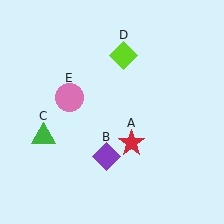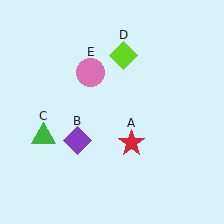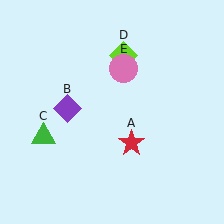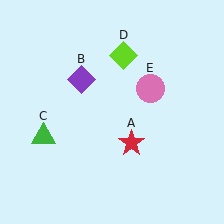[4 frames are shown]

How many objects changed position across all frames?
2 objects changed position: purple diamond (object B), pink circle (object E).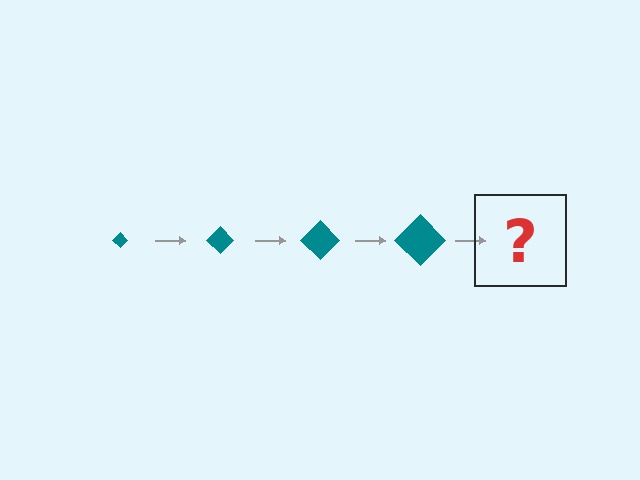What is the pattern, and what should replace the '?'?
The pattern is that the diamond gets progressively larger each step. The '?' should be a teal diamond, larger than the previous one.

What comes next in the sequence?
The next element should be a teal diamond, larger than the previous one.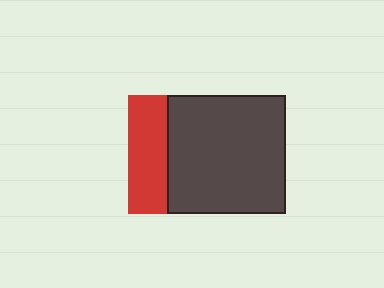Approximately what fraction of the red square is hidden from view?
Roughly 67% of the red square is hidden behind the dark gray square.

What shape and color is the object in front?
The object in front is a dark gray square.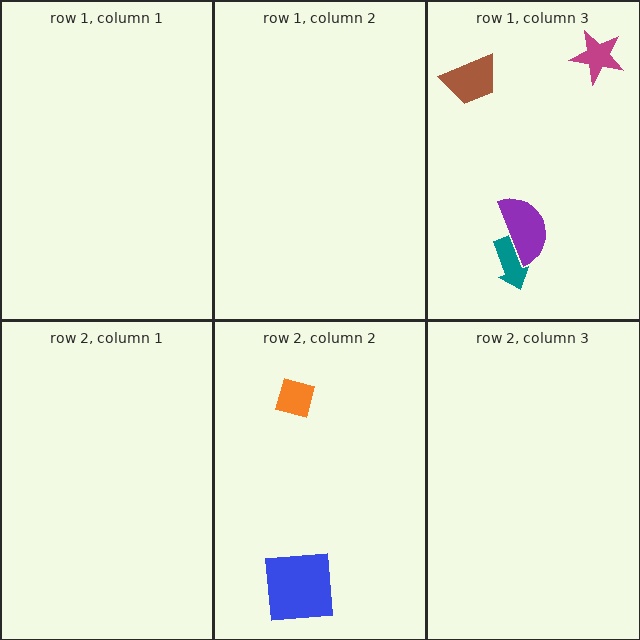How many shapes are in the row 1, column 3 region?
4.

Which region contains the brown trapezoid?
The row 1, column 3 region.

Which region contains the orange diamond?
The row 2, column 2 region.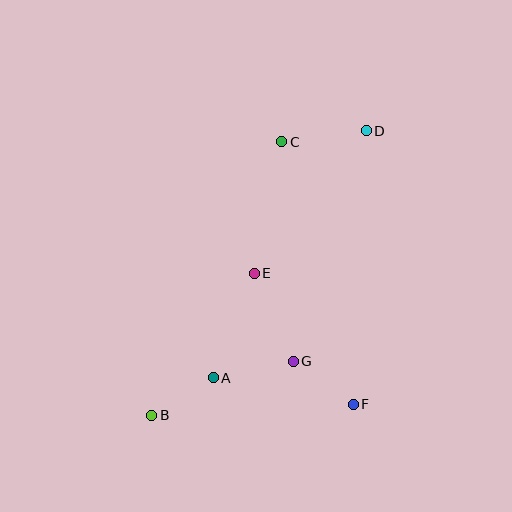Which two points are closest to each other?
Points A and B are closest to each other.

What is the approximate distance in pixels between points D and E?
The distance between D and E is approximately 181 pixels.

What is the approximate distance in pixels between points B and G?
The distance between B and G is approximately 152 pixels.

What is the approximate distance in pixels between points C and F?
The distance between C and F is approximately 272 pixels.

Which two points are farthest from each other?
Points B and D are farthest from each other.